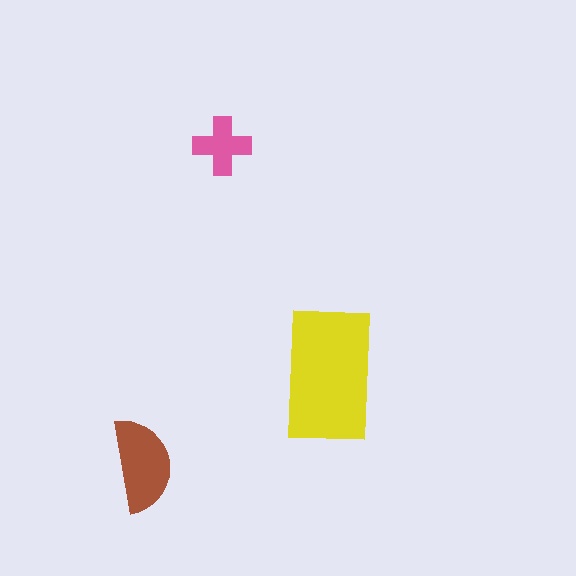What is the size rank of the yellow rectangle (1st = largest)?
1st.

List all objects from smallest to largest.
The pink cross, the brown semicircle, the yellow rectangle.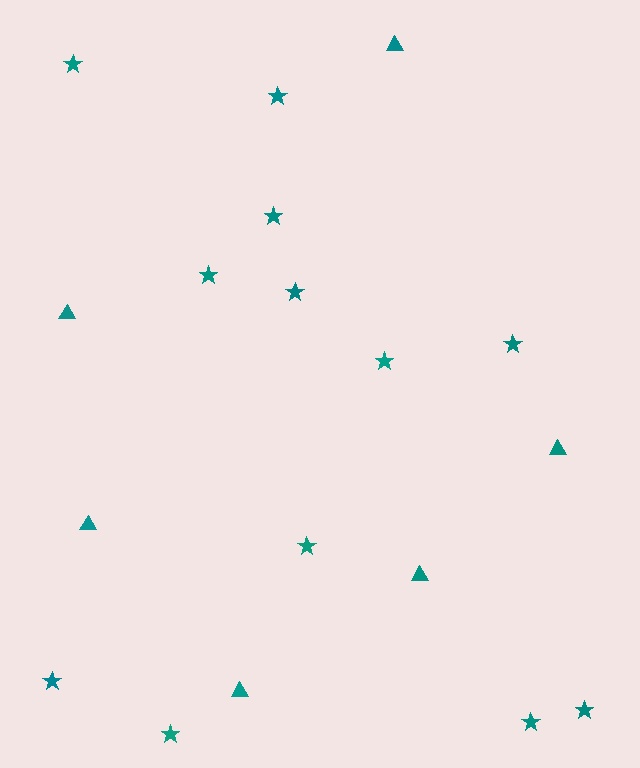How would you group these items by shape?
There are 2 groups: one group of stars (12) and one group of triangles (6).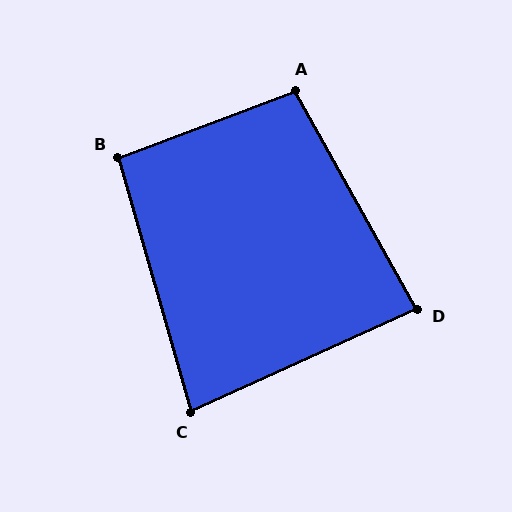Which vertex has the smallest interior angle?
C, at approximately 82 degrees.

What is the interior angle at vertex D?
Approximately 86 degrees (approximately right).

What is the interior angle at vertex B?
Approximately 94 degrees (approximately right).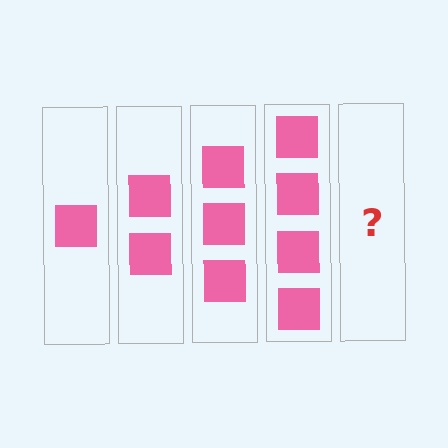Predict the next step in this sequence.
The next step is 5 squares.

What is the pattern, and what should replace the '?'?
The pattern is that each step adds one more square. The '?' should be 5 squares.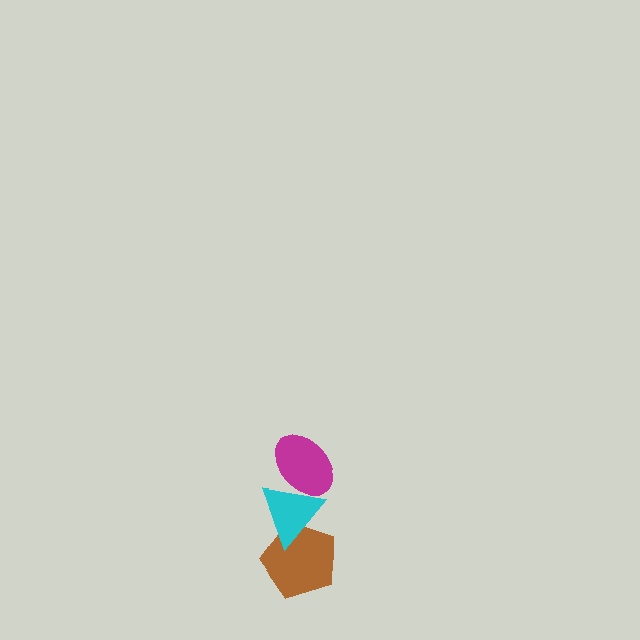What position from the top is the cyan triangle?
The cyan triangle is 2nd from the top.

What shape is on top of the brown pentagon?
The cyan triangle is on top of the brown pentagon.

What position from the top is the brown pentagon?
The brown pentagon is 3rd from the top.